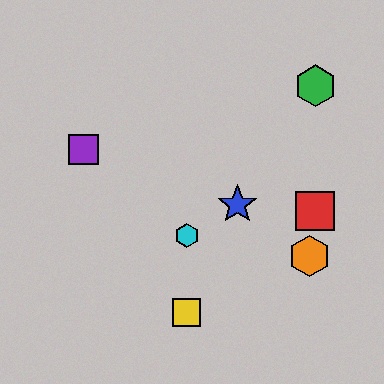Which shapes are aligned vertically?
The yellow square, the cyan hexagon are aligned vertically.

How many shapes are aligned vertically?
2 shapes (the yellow square, the cyan hexagon) are aligned vertically.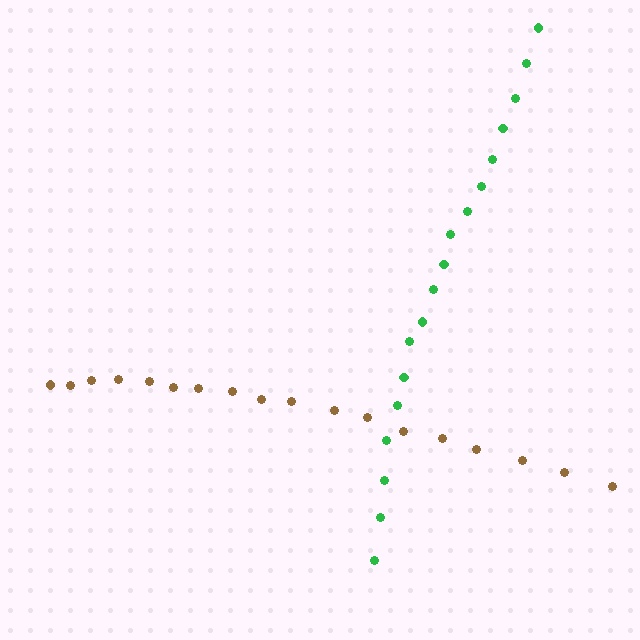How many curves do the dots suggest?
There are 2 distinct paths.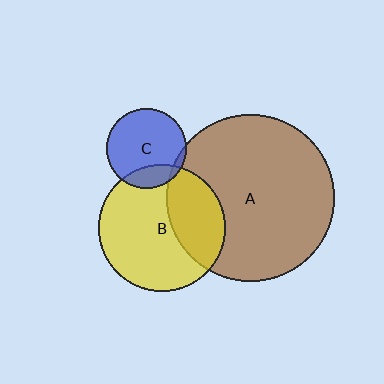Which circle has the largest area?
Circle A (brown).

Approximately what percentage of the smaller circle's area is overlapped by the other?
Approximately 35%.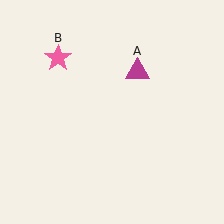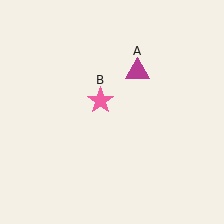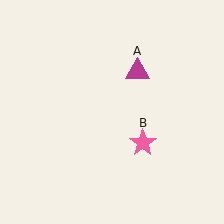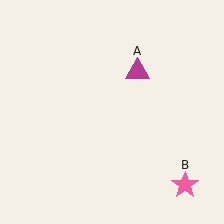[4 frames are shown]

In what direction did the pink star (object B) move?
The pink star (object B) moved down and to the right.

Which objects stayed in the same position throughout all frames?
Magenta triangle (object A) remained stationary.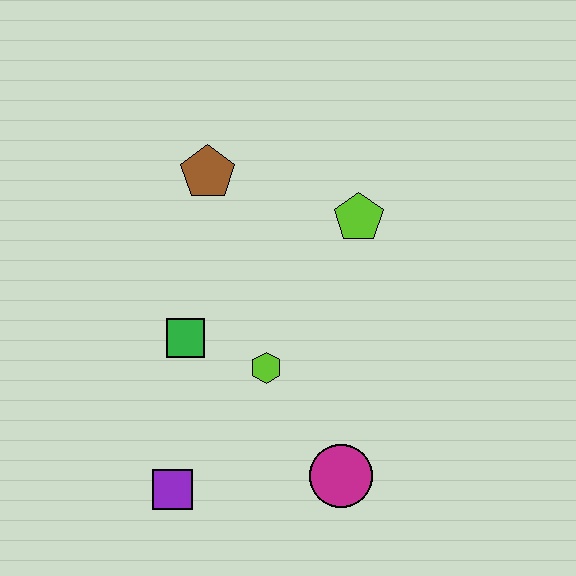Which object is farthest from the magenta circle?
The brown pentagon is farthest from the magenta circle.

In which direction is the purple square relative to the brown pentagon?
The purple square is below the brown pentagon.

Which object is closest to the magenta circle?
The lime hexagon is closest to the magenta circle.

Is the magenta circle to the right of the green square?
Yes